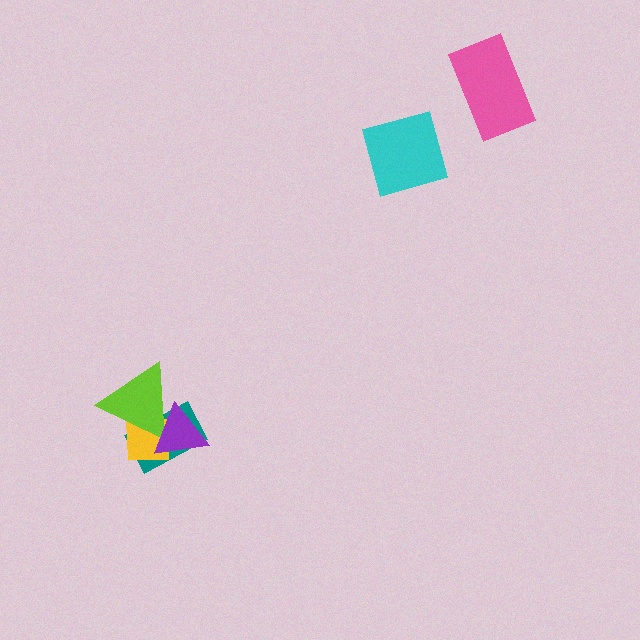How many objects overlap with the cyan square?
0 objects overlap with the cyan square.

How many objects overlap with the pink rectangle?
0 objects overlap with the pink rectangle.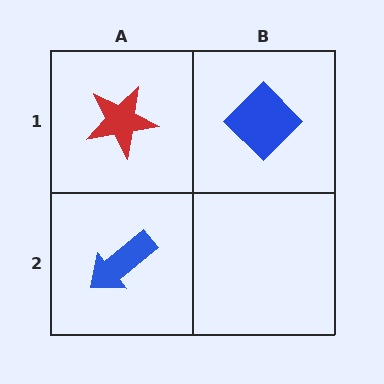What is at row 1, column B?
A blue diamond.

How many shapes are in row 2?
1 shape.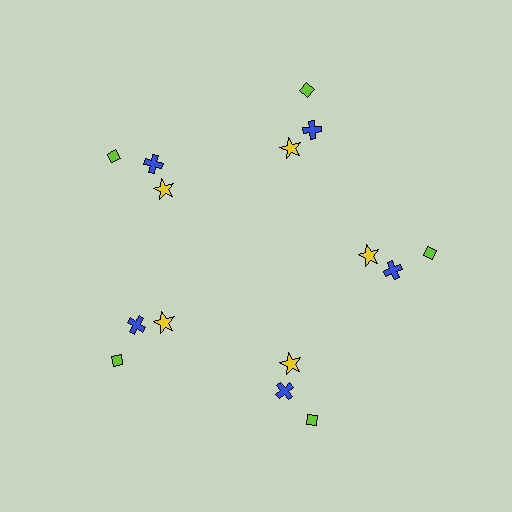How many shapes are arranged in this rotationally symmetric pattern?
There are 15 shapes, arranged in 5 groups of 3.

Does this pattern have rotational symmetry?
Yes, this pattern has 5-fold rotational symmetry. It looks the same after rotating 72 degrees around the center.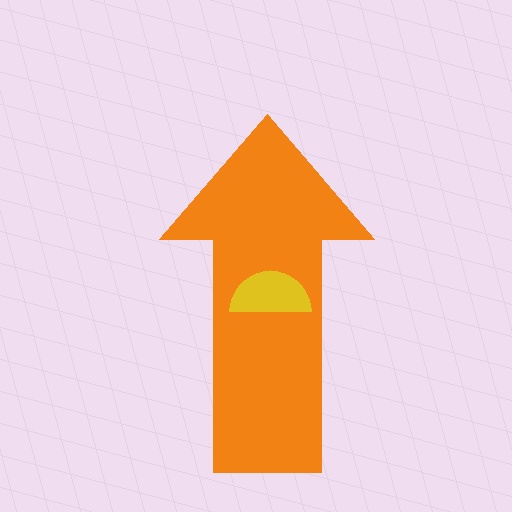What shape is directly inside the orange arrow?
The yellow semicircle.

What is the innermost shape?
The yellow semicircle.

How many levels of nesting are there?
2.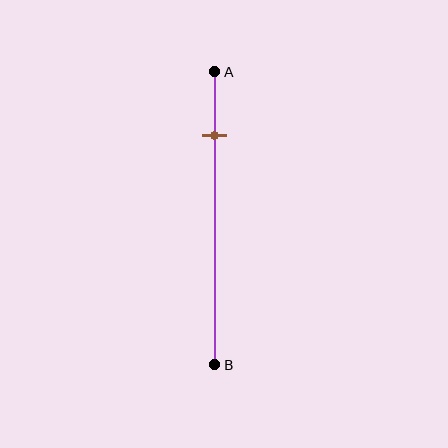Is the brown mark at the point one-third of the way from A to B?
No, the mark is at about 20% from A, not at the 33% one-third point.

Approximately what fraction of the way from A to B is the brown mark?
The brown mark is approximately 20% of the way from A to B.